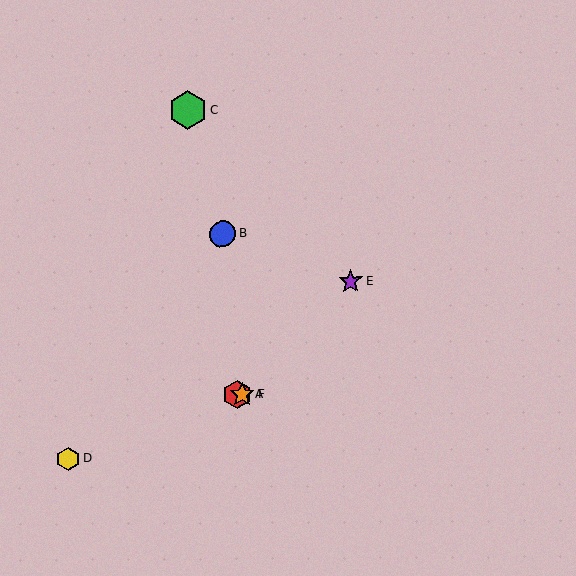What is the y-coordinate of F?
Object F is at y≈395.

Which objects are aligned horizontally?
Objects A, F are aligned horizontally.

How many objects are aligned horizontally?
2 objects (A, F) are aligned horizontally.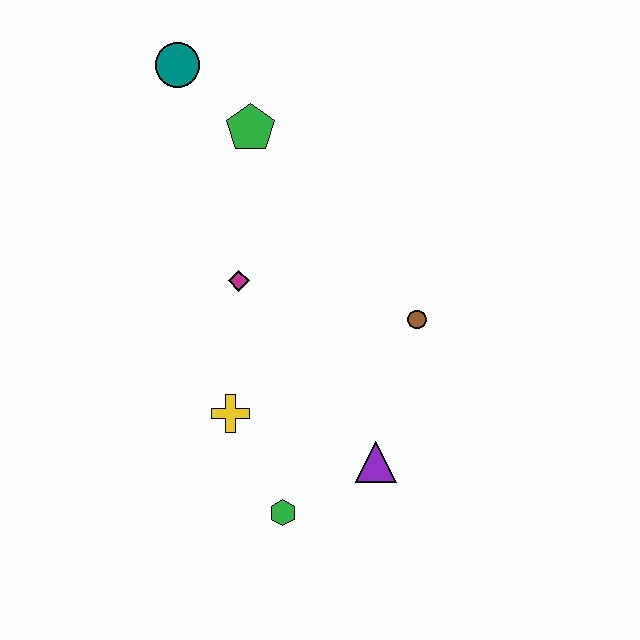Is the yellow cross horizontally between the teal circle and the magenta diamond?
Yes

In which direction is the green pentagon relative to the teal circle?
The green pentagon is to the right of the teal circle.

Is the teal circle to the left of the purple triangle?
Yes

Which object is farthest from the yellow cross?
The teal circle is farthest from the yellow cross.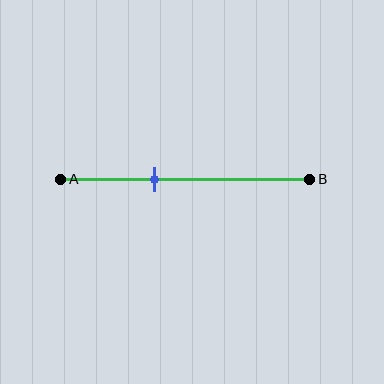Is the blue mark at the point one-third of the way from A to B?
No, the mark is at about 40% from A, not at the 33% one-third point.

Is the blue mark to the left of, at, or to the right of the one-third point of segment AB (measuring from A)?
The blue mark is to the right of the one-third point of segment AB.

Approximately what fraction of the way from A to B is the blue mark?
The blue mark is approximately 40% of the way from A to B.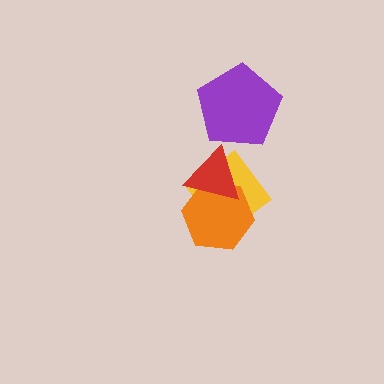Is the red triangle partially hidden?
No, no other shape covers it.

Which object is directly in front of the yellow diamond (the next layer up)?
The orange hexagon is directly in front of the yellow diamond.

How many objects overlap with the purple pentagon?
0 objects overlap with the purple pentagon.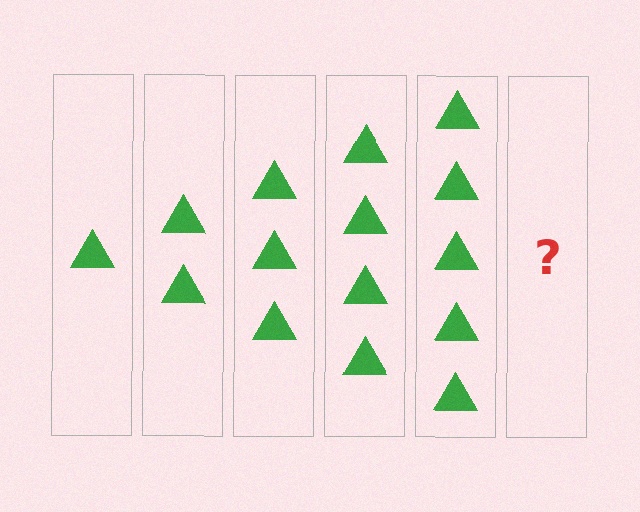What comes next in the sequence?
The next element should be 6 triangles.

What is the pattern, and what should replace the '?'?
The pattern is that each step adds one more triangle. The '?' should be 6 triangles.